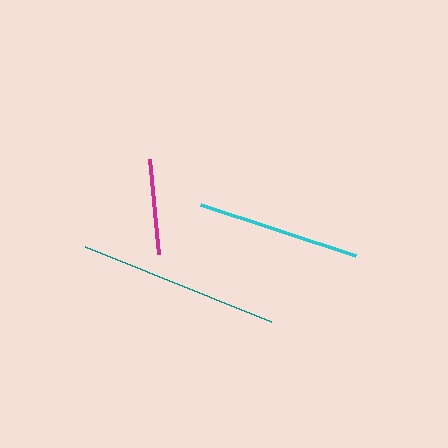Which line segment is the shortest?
The magenta line is the shortest at approximately 95 pixels.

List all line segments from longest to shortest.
From longest to shortest: teal, cyan, magenta.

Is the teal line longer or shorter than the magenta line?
The teal line is longer than the magenta line.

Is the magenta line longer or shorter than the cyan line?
The cyan line is longer than the magenta line.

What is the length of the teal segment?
The teal segment is approximately 201 pixels long.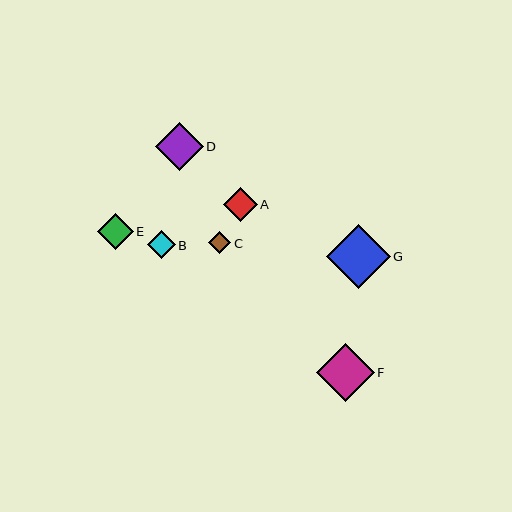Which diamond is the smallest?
Diamond C is the smallest with a size of approximately 22 pixels.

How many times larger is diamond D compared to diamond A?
Diamond D is approximately 1.4 times the size of diamond A.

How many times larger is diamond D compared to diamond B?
Diamond D is approximately 1.7 times the size of diamond B.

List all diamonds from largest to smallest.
From largest to smallest: G, F, D, E, A, B, C.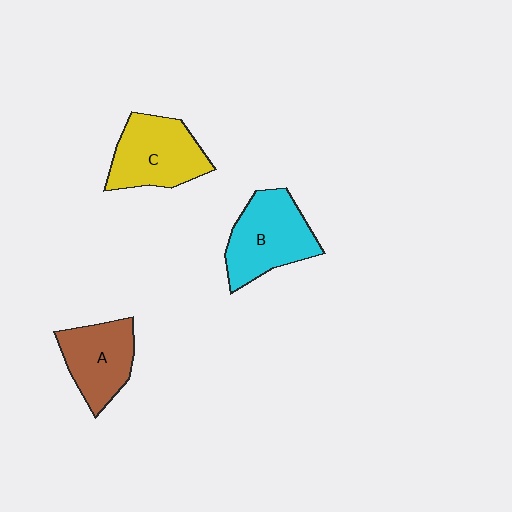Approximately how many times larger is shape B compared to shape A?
Approximately 1.2 times.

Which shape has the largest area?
Shape B (cyan).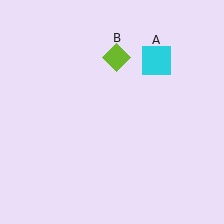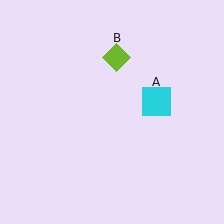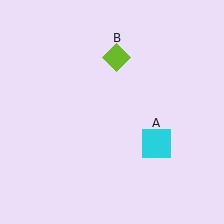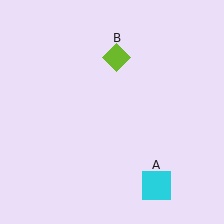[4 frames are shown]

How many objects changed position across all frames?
1 object changed position: cyan square (object A).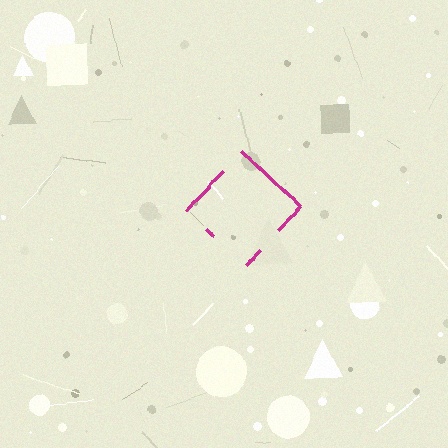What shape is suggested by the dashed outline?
The dashed outline suggests a diamond.